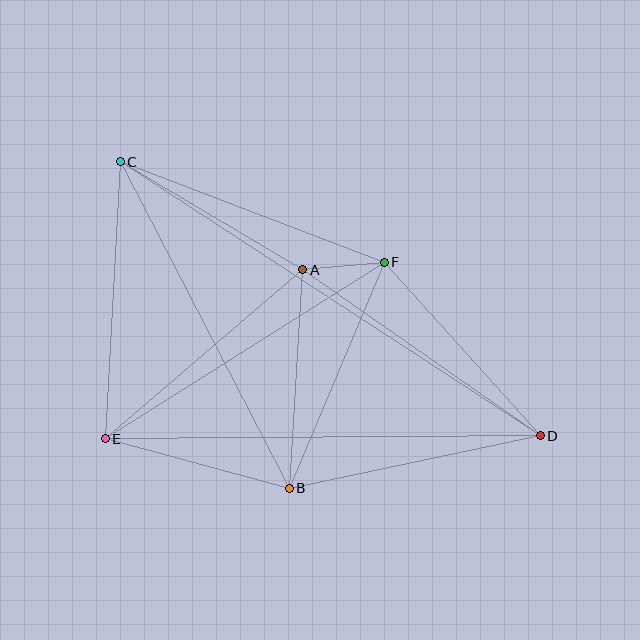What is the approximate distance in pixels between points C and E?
The distance between C and E is approximately 278 pixels.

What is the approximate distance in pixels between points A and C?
The distance between A and C is approximately 212 pixels.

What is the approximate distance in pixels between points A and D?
The distance between A and D is approximately 290 pixels.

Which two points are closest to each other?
Points A and F are closest to each other.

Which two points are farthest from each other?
Points C and D are farthest from each other.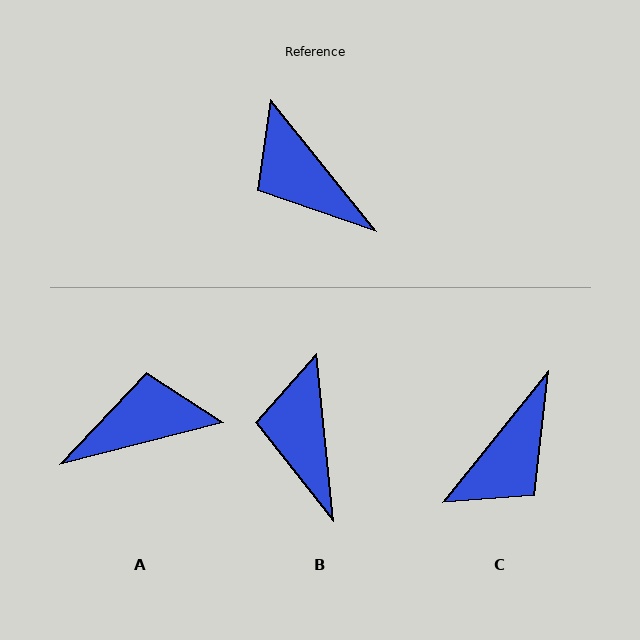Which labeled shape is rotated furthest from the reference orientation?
A, about 115 degrees away.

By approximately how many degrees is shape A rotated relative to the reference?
Approximately 115 degrees clockwise.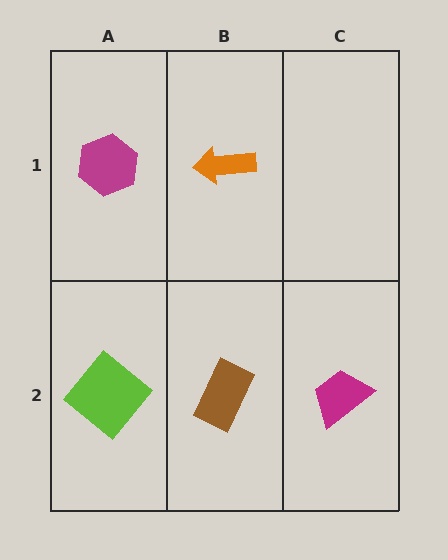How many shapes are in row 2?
3 shapes.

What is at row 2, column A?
A lime diamond.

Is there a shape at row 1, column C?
No, that cell is empty.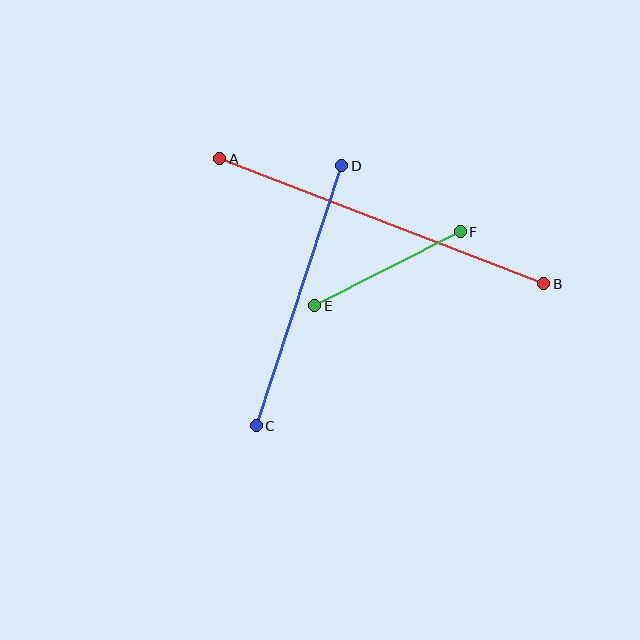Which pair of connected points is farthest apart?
Points A and B are farthest apart.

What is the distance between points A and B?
The distance is approximately 347 pixels.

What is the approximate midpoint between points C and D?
The midpoint is at approximately (299, 296) pixels.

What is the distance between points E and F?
The distance is approximately 163 pixels.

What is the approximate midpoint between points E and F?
The midpoint is at approximately (387, 269) pixels.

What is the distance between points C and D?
The distance is approximately 274 pixels.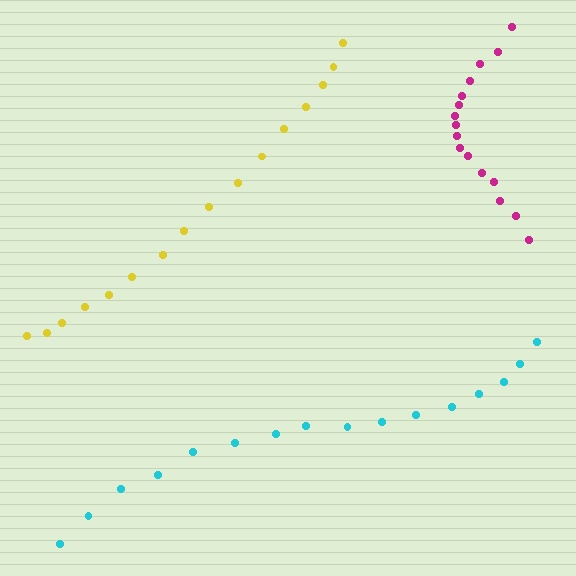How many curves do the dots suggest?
There are 3 distinct paths.